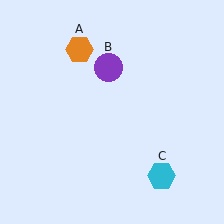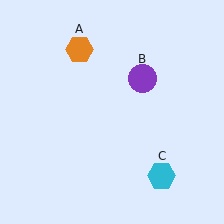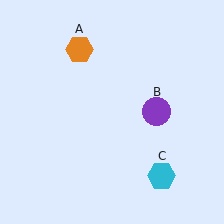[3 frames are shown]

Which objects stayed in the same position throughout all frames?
Orange hexagon (object A) and cyan hexagon (object C) remained stationary.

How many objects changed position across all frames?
1 object changed position: purple circle (object B).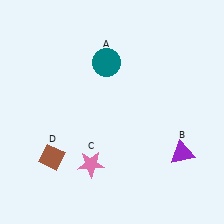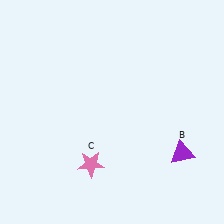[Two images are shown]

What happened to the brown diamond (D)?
The brown diamond (D) was removed in Image 2. It was in the bottom-left area of Image 1.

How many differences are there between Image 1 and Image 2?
There are 2 differences between the two images.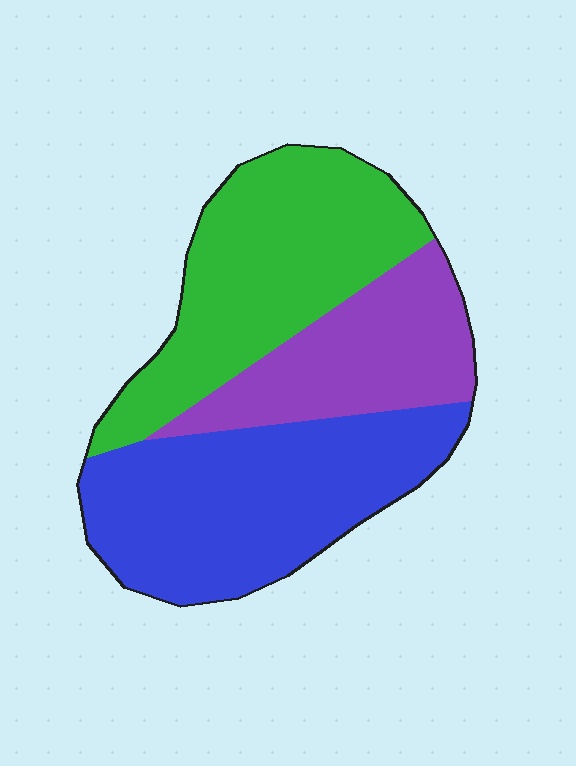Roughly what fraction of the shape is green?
Green takes up about three eighths (3/8) of the shape.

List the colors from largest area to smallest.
From largest to smallest: blue, green, purple.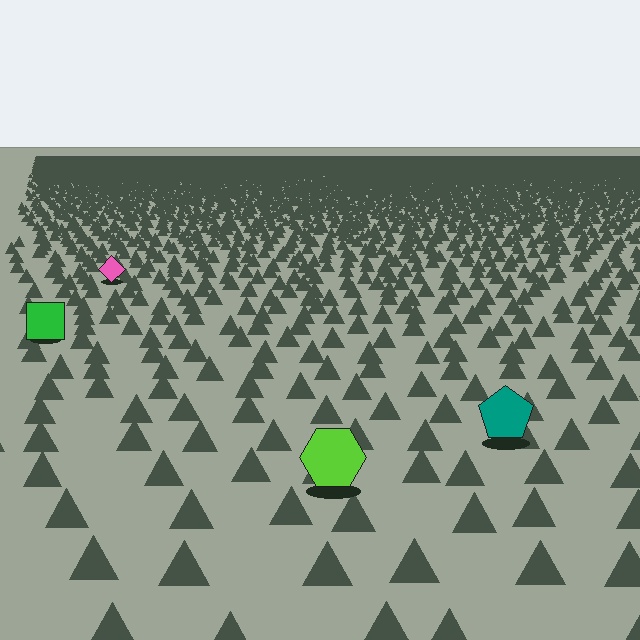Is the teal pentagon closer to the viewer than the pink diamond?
Yes. The teal pentagon is closer — you can tell from the texture gradient: the ground texture is coarser near it.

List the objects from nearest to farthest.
From nearest to farthest: the lime hexagon, the teal pentagon, the green square, the pink diamond.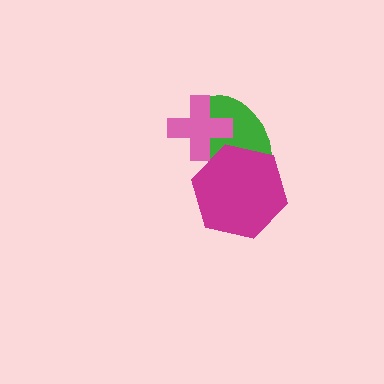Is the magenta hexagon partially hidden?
No, no other shape covers it.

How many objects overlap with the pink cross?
1 object overlaps with the pink cross.